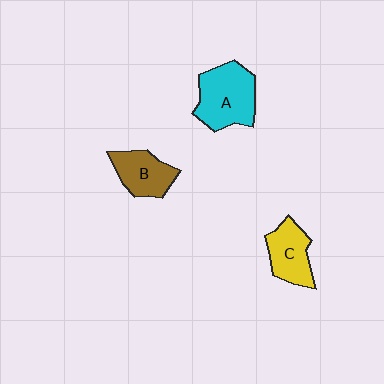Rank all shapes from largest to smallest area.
From largest to smallest: A (cyan), C (yellow), B (brown).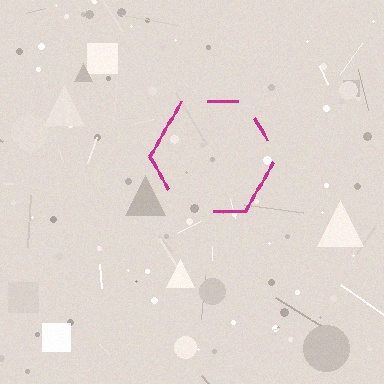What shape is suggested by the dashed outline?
The dashed outline suggests a hexagon.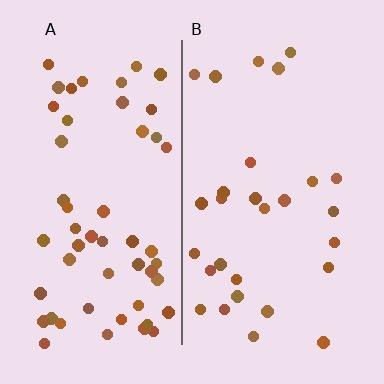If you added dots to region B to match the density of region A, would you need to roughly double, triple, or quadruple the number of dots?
Approximately double.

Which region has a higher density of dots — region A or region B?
A (the left).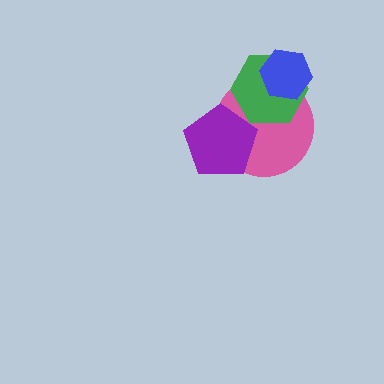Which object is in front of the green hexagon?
The blue hexagon is in front of the green hexagon.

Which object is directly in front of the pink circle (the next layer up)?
The green hexagon is directly in front of the pink circle.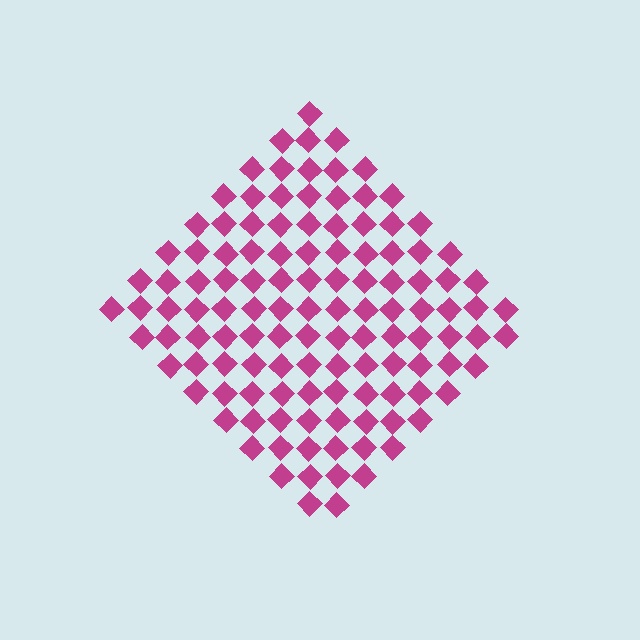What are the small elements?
The small elements are diamonds.